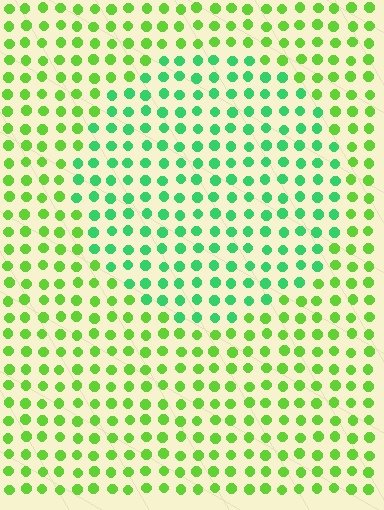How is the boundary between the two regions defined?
The boundary is defined purely by a slight shift in hue (about 38 degrees). Spacing, size, and orientation are identical on both sides.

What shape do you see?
I see a circle.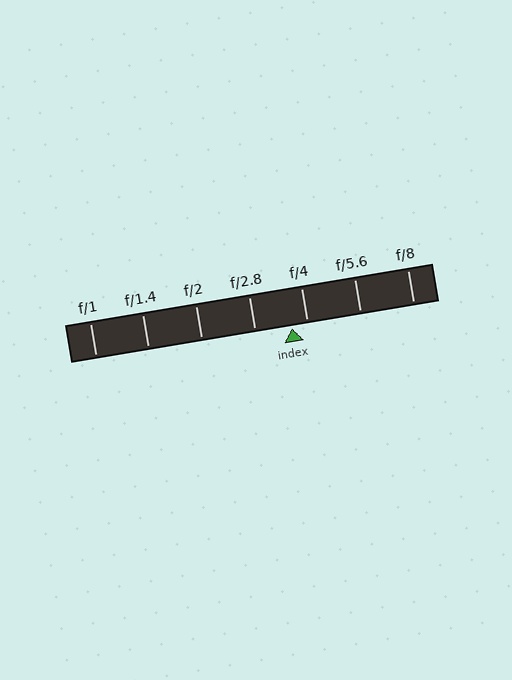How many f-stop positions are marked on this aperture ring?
There are 7 f-stop positions marked.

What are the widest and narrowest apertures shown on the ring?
The widest aperture shown is f/1 and the narrowest is f/8.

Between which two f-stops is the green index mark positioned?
The index mark is between f/2.8 and f/4.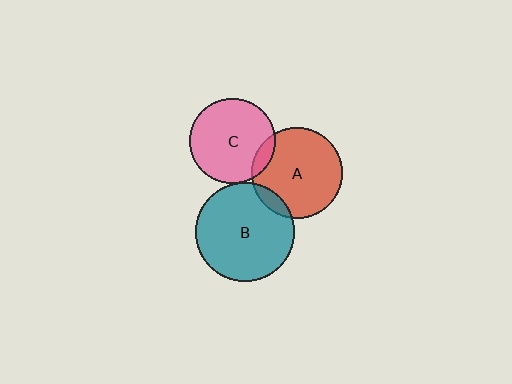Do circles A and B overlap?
Yes.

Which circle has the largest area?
Circle B (teal).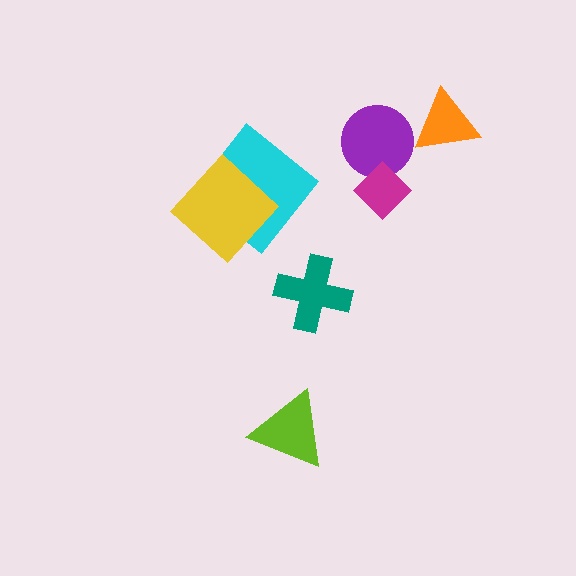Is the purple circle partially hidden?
Yes, it is partially covered by another shape.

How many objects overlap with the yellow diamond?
1 object overlaps with the yellow diamond.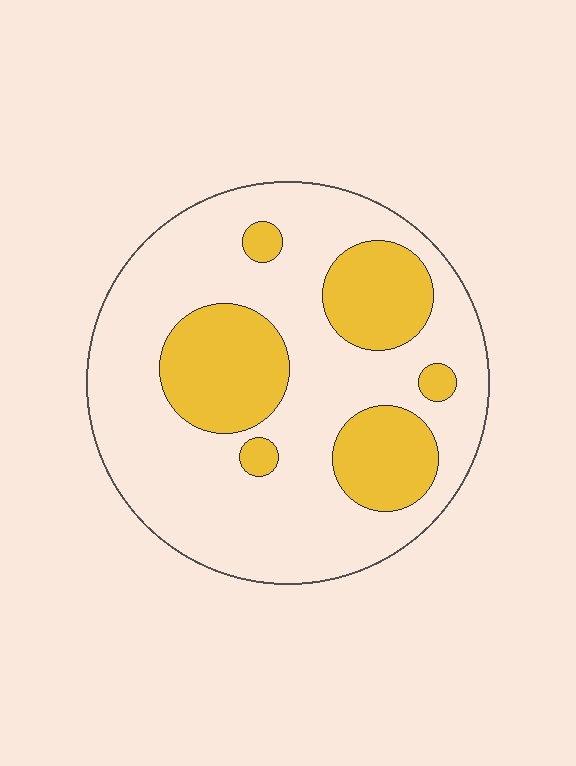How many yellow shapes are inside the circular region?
6.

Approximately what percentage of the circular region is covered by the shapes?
Approximately 30%.